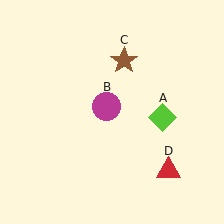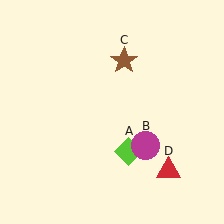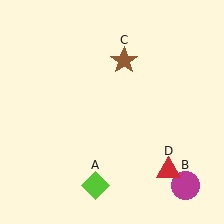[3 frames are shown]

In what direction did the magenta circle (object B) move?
The magenta circle (object B) moved down and to the right.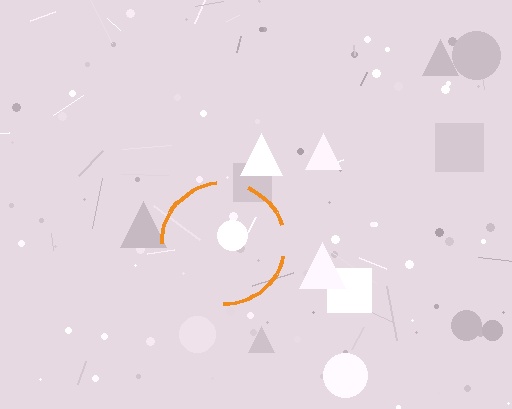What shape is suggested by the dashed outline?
The dashed outline suggests a circle.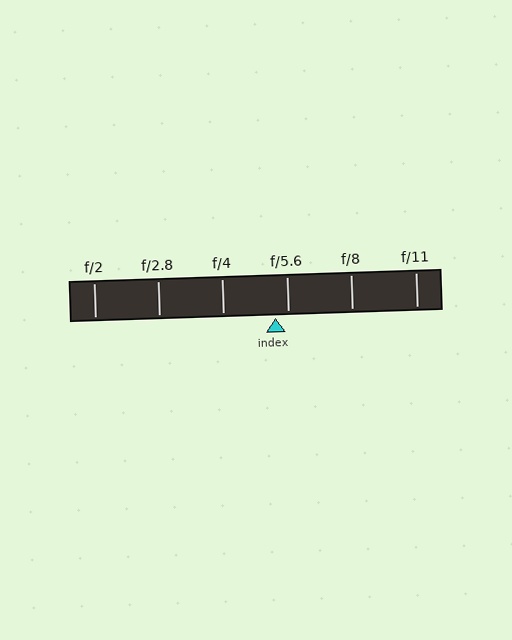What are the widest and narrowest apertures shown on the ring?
The widest aperture shown is f/2 and the narrowest is f/11.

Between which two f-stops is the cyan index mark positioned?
The index mark is between f/4 and f/5.6.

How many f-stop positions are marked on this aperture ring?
There are 6 f-stop positions marked.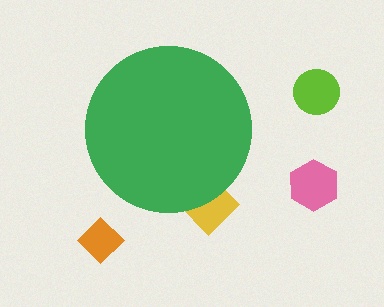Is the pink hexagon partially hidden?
No, the pink hexagon is fully visible.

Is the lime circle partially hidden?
No, the lime circle is fully visible.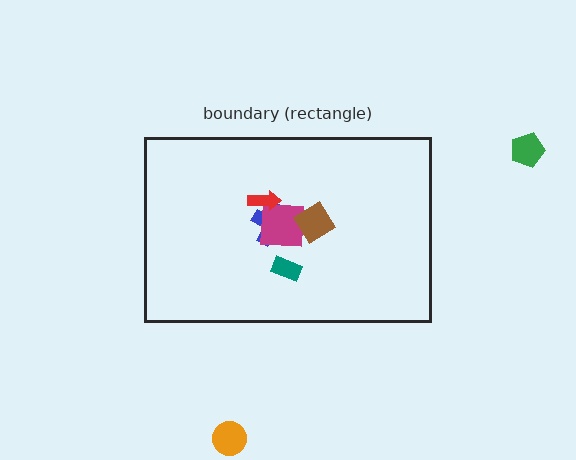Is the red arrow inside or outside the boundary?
Inside.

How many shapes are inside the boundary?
5 inside, 2 outside.